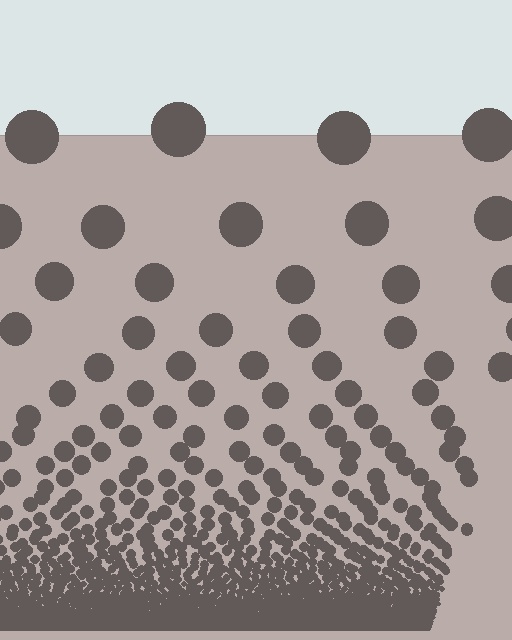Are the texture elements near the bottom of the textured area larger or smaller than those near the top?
Smaller. The gradient is inverted — elements near the bottom are smaller and denser.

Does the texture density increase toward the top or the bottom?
Density increases toward the bottom.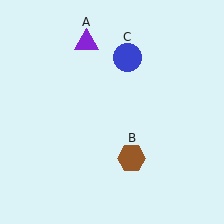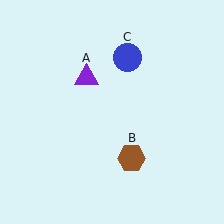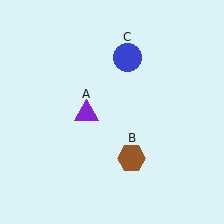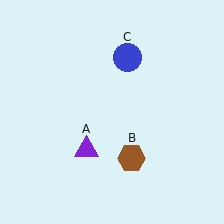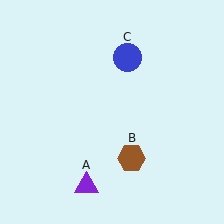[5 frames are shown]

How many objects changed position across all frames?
1 object changed position: purple triangle (object A).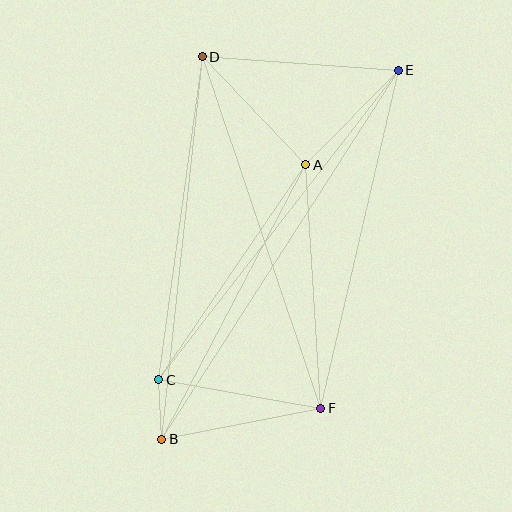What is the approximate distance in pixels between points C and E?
The distance between C and E is approximately 391 pixels.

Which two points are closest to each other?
Points B and C are closest to each other.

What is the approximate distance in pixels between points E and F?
The distance between E and F is approximately 347 pixels.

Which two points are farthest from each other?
Points B and E are farthest from each other.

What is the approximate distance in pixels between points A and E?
The distance between A and E is approximately 132 pixels.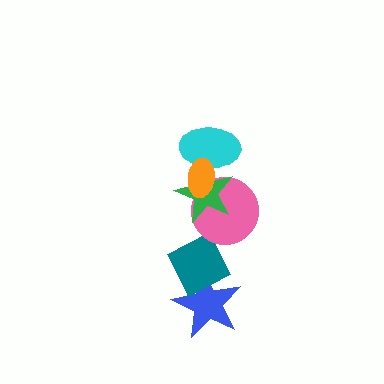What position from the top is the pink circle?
The pink circle is 4th from the top.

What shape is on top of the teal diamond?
The pink circle is on top of the teal diamond.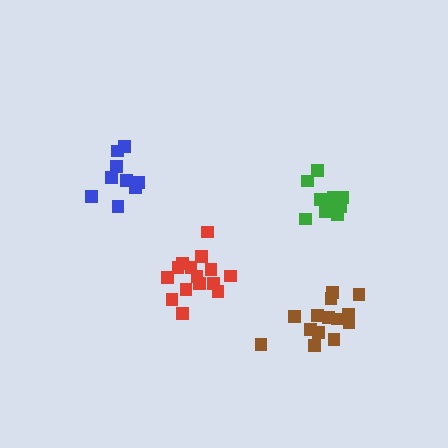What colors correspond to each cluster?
The clusters are colored: blue, brown, red, green.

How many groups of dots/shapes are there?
There are 4 groups.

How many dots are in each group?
Group 1: 9 dots, Group 2: 14 dots, Group 3: 15 dots, Group 4: 11 dots (49 total).